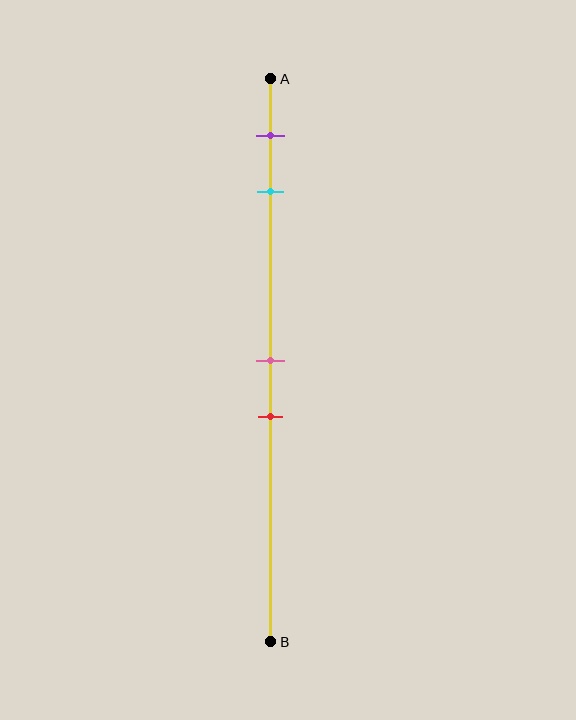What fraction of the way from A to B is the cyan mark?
The cyan mark is approximately 20% (0.2) of the way from A to B.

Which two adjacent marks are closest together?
The pink and red marks are the closest adjacent pair.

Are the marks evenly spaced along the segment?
No, the marks are not evenly spaced.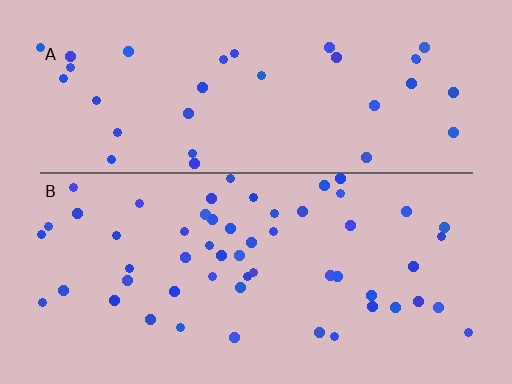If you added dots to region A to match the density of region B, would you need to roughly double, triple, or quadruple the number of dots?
Approximately double.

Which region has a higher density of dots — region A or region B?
B (the bottom).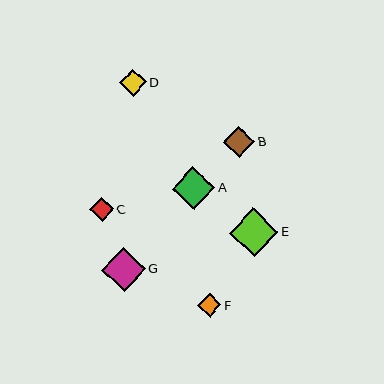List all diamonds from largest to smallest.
From largest to smallest: E, G, A, B, D, C, F.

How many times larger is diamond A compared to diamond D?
Diamond A is approximately 1.6 times the size of diamond D.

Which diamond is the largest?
Diamond E is the largest with a size of approximately 48 pixels.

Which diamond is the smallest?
Diamond F is the smallest with a size of approximately 24 pixels.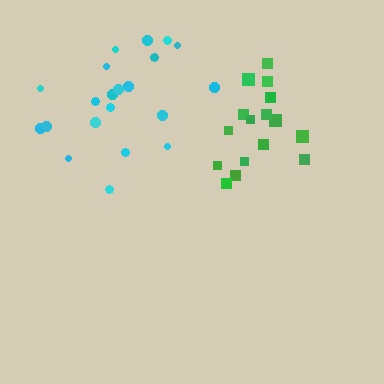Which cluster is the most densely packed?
Green.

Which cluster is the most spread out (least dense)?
Cyan.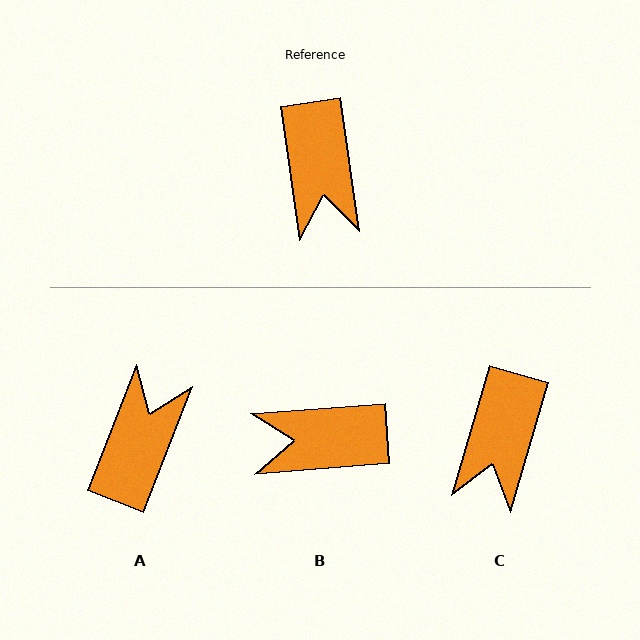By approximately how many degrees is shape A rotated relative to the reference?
Approximately 151 degrees counter-clockwise.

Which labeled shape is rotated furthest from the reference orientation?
A, about 151 degrees away.